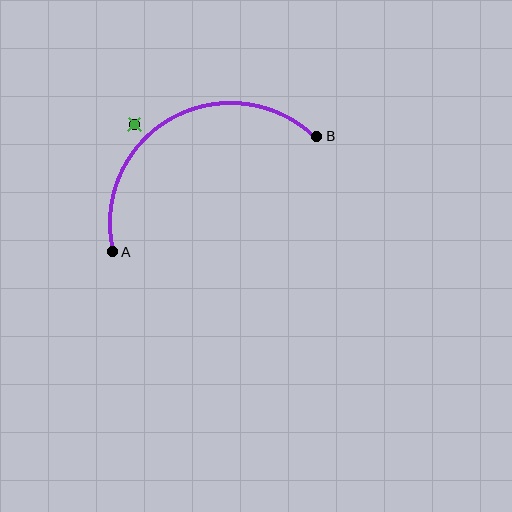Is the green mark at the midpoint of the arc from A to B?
No — the green mark does not lie on the arc at all. It sits slightly outside the curve.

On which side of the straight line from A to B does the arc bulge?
The arc bulges above the straight line connecting A and B.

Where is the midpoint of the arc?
The arc midpoint is the point on the curve farthest from the straight line joining A and B. It sits above that line.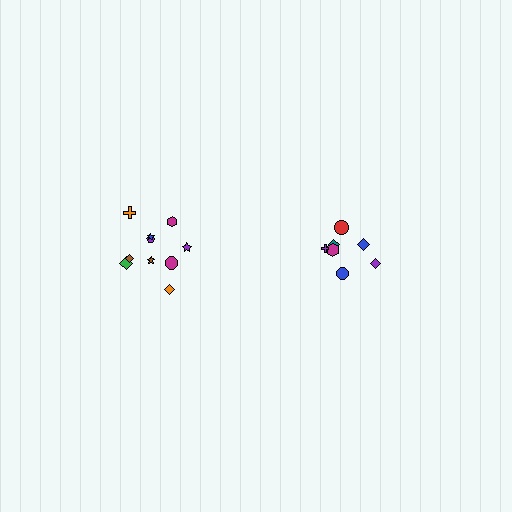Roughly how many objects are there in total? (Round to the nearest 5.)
Roughly 15 objects in total.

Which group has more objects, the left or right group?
The left group.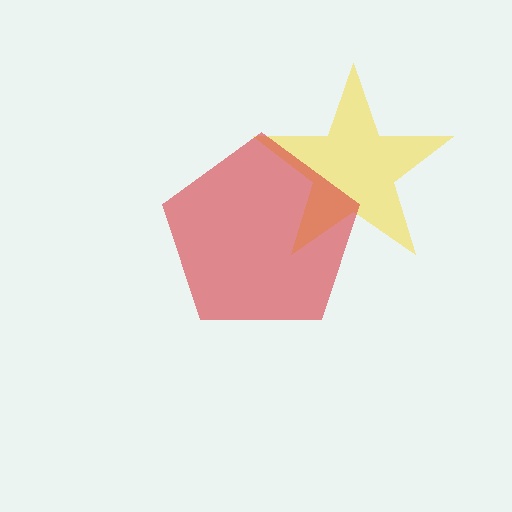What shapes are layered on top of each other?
The layered shapes are: a yellow star, a red pentagon.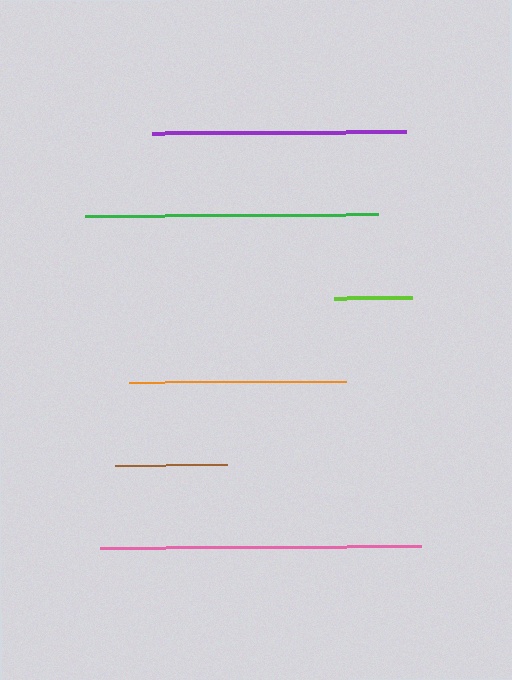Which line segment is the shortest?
The lime line is the shortest at approximately 78 pixels.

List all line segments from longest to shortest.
From longest to shortest: pink, green, purple, orange, brown, lime.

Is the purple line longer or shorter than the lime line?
The purple line is longer than the lime line.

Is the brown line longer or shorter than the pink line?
The pink line is longer than the brown line.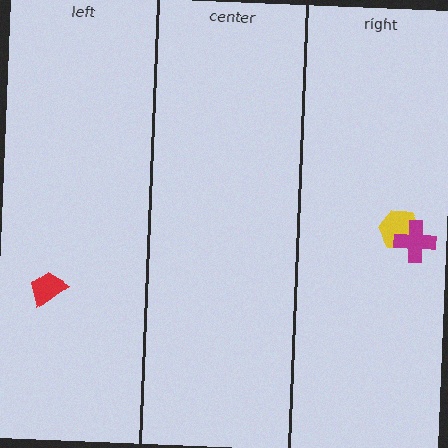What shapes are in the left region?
The red trapezoid.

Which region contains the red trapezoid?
The left region.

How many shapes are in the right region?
2.